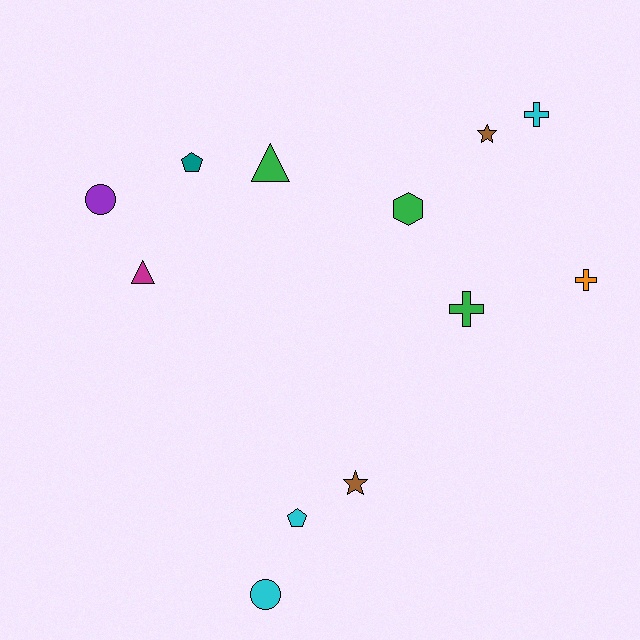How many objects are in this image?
There are 12 objects.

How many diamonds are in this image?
There are no diamonds.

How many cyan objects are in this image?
There are 3 cyan objects.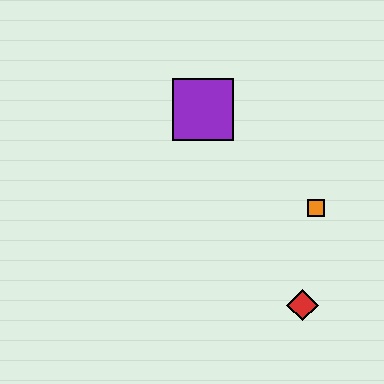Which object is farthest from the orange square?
The purple square is farthest from the orange square.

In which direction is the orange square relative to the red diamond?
The orange square is above the red diamond.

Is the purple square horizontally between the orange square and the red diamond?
No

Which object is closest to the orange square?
The red diamond is closest to the orange square.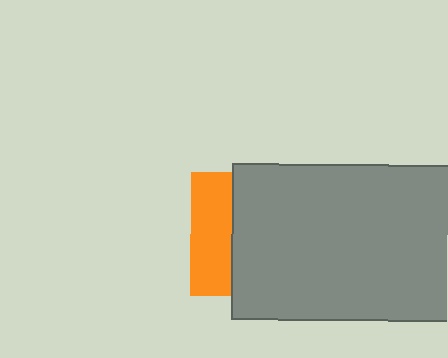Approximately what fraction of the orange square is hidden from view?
Roughly 68% of the orange square is hidden behind the gray rectangle.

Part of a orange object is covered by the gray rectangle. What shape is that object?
It is a square.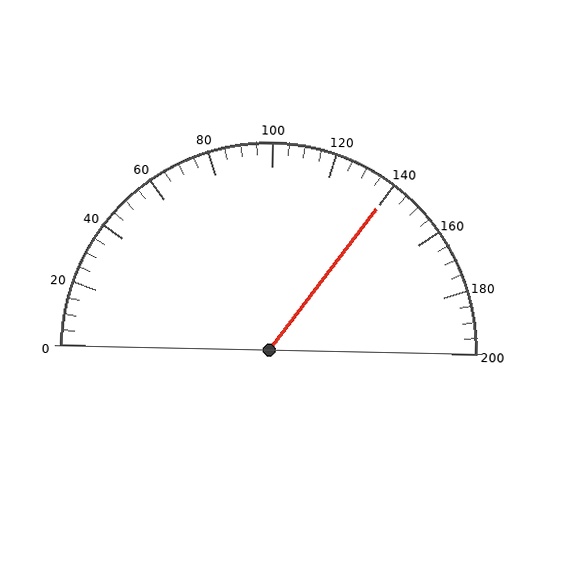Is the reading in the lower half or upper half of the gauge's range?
The reading is in the upper half of the range (0 to 200).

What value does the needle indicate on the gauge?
The needle indicates approximately 140.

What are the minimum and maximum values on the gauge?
The gauge ranges from 0 to 200.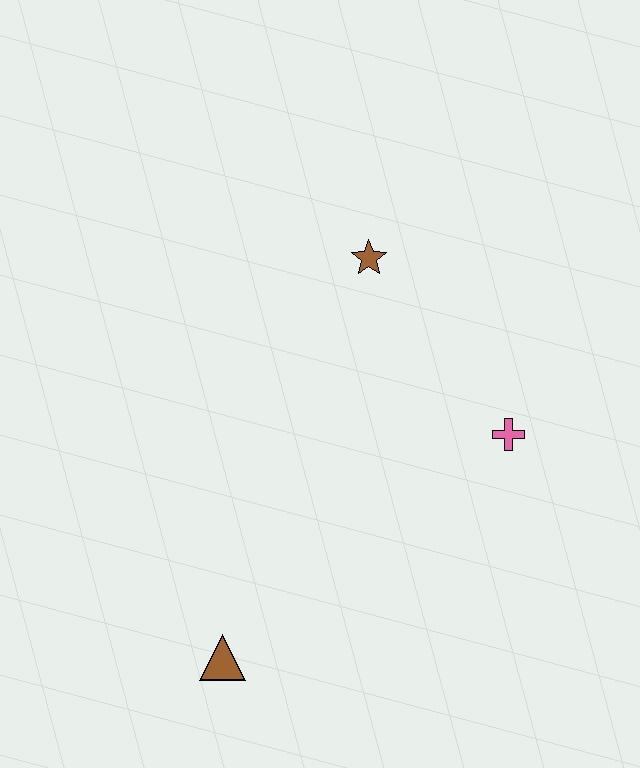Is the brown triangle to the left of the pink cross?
Yes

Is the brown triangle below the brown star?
Yes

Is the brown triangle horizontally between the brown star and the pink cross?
No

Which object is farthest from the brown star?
The brown triangle is farthest from the brown star.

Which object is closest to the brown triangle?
The pink cross is closest to the brown triangle.